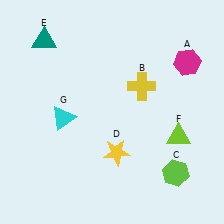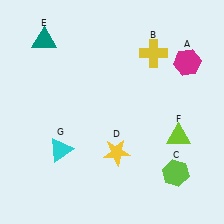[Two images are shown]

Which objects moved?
The objects that moved are: the yellow cross (B), the cyan triangle (G).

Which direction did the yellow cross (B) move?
The yellow cross (B) moved up.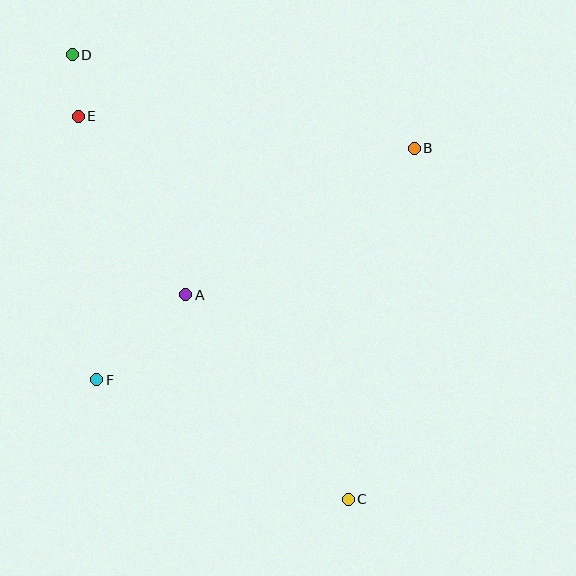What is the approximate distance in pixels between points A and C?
The distance between A and C is approximately 261 pixels.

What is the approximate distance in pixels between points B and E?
The distance between B and E is approximately 337 pixels.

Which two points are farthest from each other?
Points C and D are farthest from each other.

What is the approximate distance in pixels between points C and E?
The distance between C and E is approximately 468 pixels.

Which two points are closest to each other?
Points D and E are closest to each other.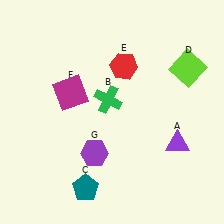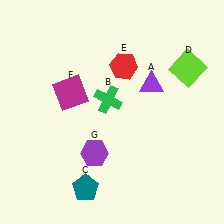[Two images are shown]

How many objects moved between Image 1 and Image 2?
1 object moved between the two images.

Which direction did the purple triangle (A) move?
The purple triangle (A) moved up.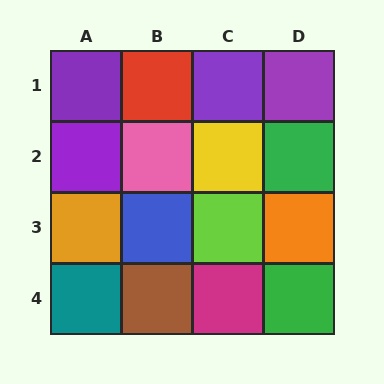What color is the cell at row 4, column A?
Teal.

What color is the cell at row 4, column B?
Brown.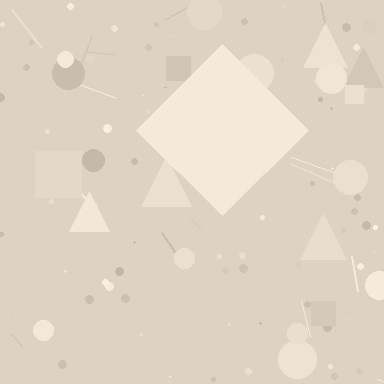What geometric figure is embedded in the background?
A diamond is embedded in the background.